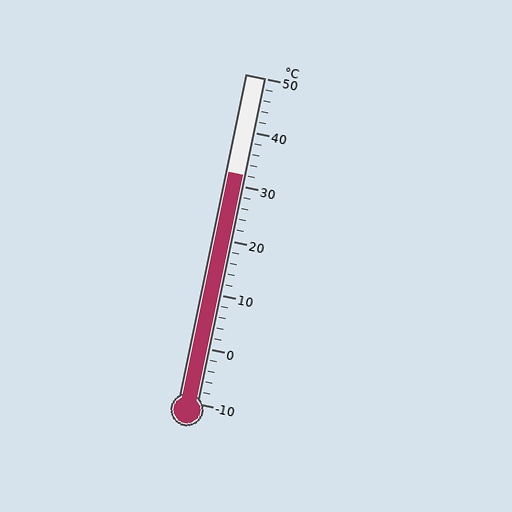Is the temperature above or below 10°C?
The temperature is above 10°C.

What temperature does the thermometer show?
The thermometer shows approximately 32°C.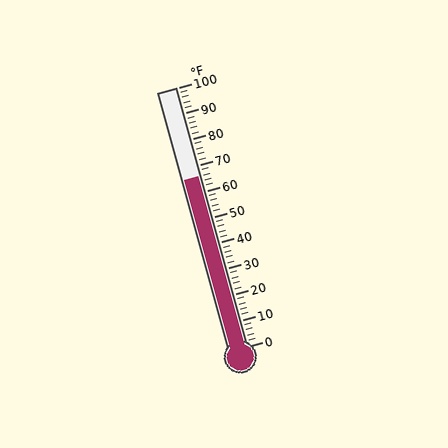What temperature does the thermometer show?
The thermometer shows approximately 66°F.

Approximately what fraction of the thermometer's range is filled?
The thermometer is filled to approximately 65% of its range.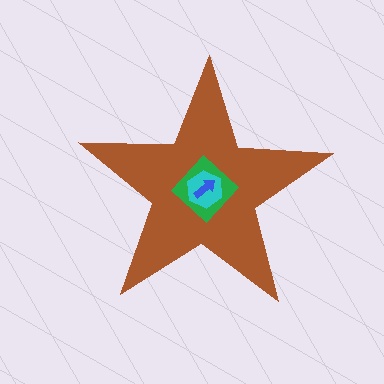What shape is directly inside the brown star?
The green diamond.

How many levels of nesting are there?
4.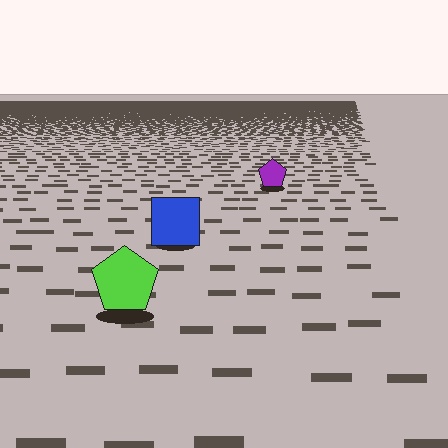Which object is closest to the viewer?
The lime pentagon is closest. The texture marks near it are larger and more spread out.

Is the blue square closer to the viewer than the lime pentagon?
No. The lime pentagon is closer — you can tell from the texture gradient: the ground texture is coarser near it.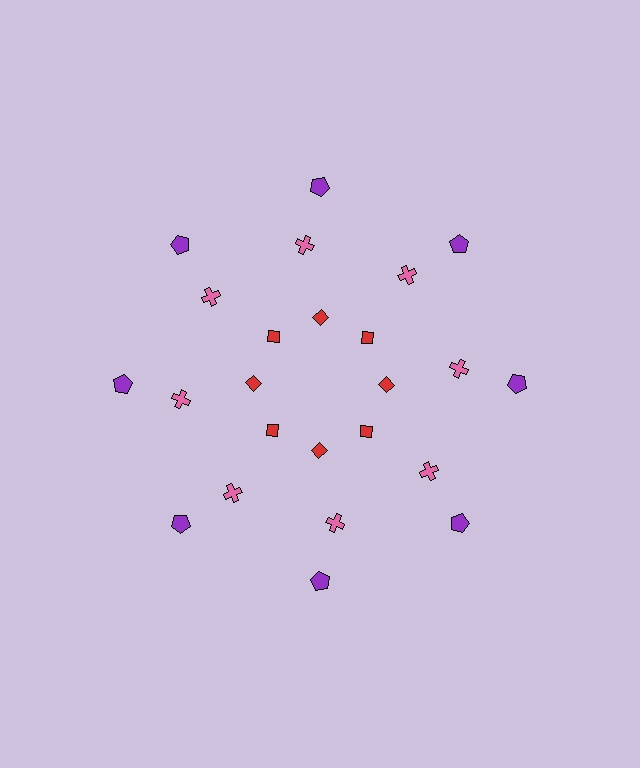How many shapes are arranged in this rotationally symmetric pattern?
There are 24 shapes, arranged in 8 groups of 3.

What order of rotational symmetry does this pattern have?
This pattern has 8-fold rotational symmetry.